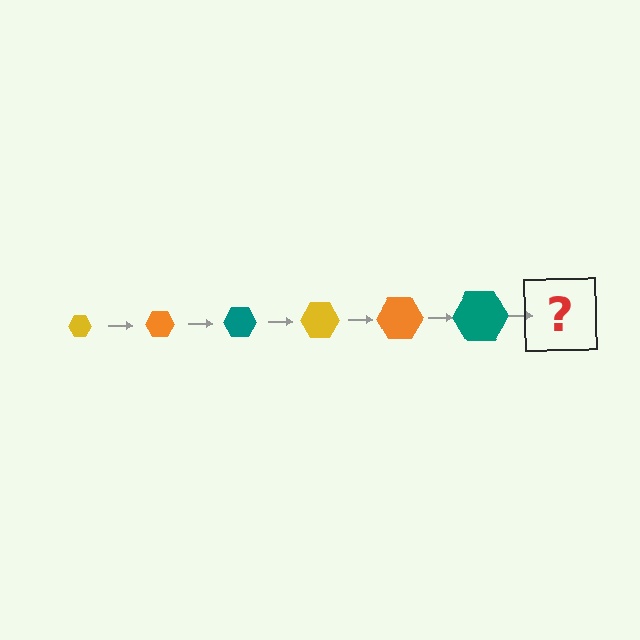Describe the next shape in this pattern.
It should be a yellow hexagon, larger than the previous one.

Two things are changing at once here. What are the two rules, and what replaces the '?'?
The two rules are that the hexagon grows larger each step and the color cycles through yellow, orange, and teal. The '?' should be a yellow hexagon, larger than the previous one.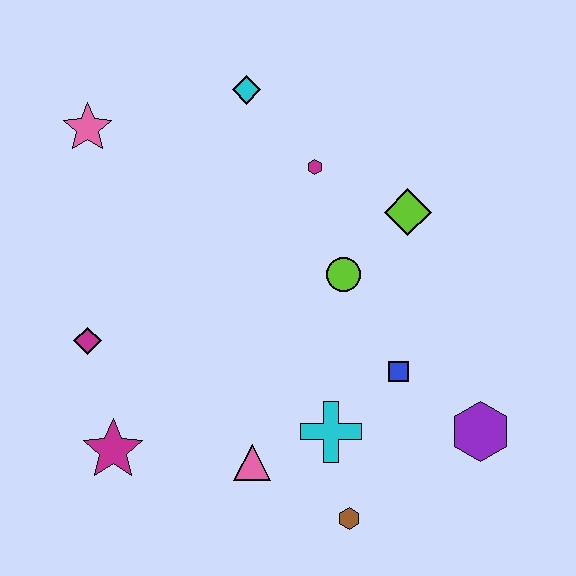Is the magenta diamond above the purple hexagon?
Yes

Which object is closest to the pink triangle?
The cyan cross is closest to the pink triangle.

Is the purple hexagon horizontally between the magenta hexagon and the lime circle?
No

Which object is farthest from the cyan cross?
The pink star is farthest from the cyan cross.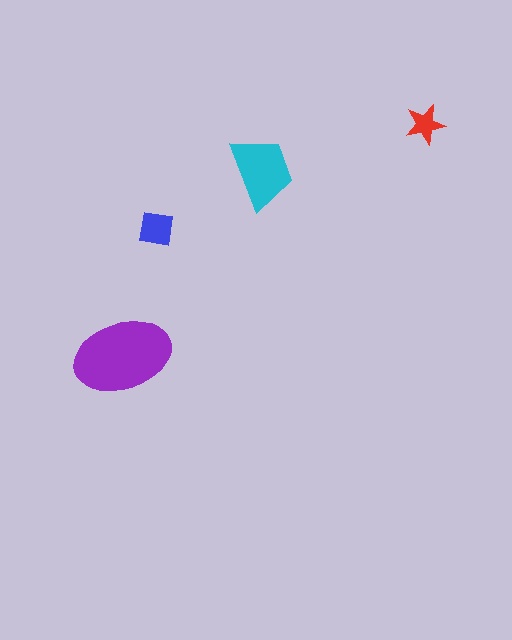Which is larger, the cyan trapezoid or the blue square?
The cyan trapezoid.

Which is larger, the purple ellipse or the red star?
The purple ellipse.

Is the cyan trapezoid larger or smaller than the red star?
Larger.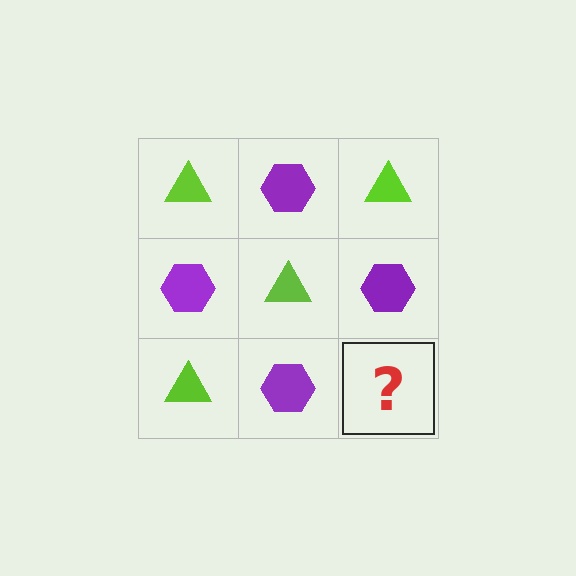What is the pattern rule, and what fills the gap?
The rule is that it alternates lime triangle and purple hexagon in a checkerboard pattern. The gap should be filled with a lime triangle.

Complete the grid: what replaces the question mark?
The question mark should be replaced with a lime triangle.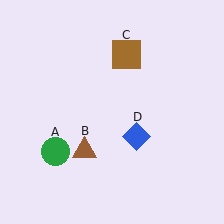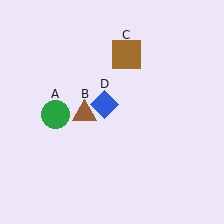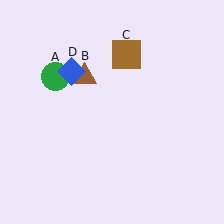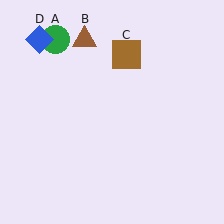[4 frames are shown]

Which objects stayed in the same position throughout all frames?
Brown square (object C) remained stationary.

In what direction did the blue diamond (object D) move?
The blue diamond (object D) moved up and to the left.